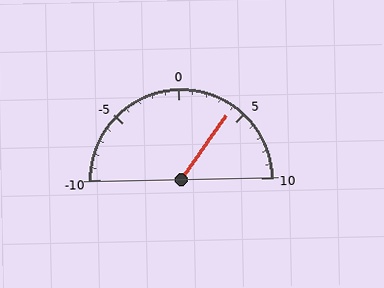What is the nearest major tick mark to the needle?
The nearest major tick mark is 5.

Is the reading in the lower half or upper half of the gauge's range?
The reading is in the upper half of the range (-10 to 10).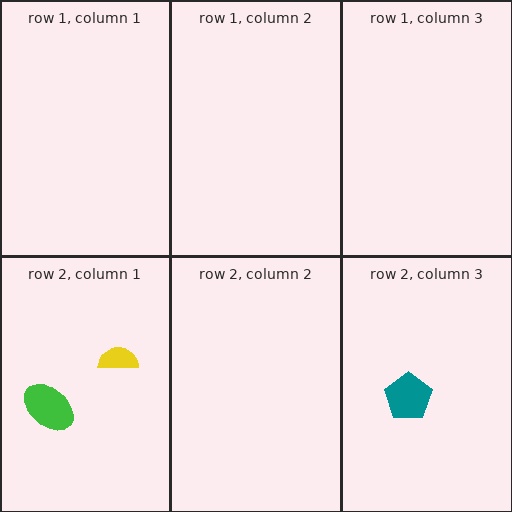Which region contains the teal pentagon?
The row 2, column 3 region.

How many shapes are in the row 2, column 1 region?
2.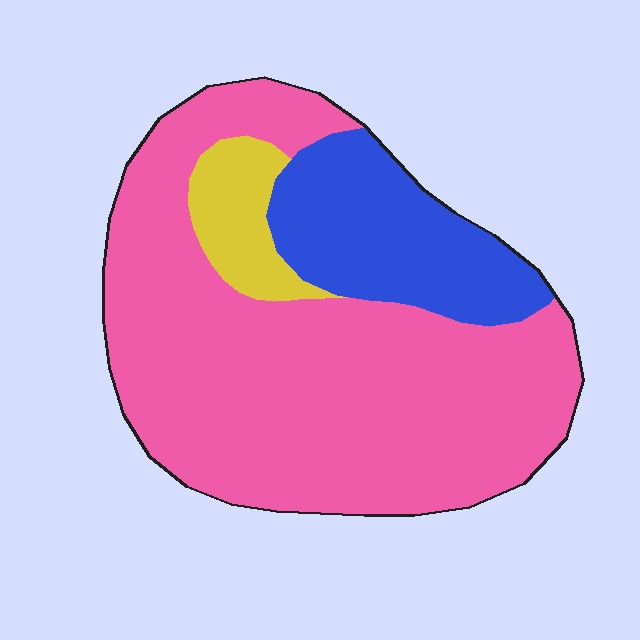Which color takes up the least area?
Yellow, at roughly 10%.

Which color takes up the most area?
Pink, at roughly 70%.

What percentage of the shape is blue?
Blue covers 21% of the shape.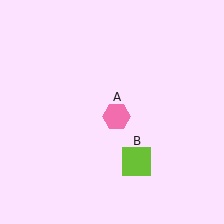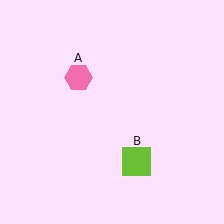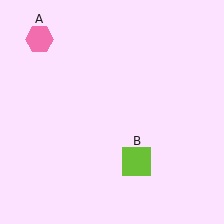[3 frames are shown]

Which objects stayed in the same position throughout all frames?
Lime square (object B) remained stationary.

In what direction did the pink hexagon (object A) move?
The pink hexagon (object A) moved up and to the left.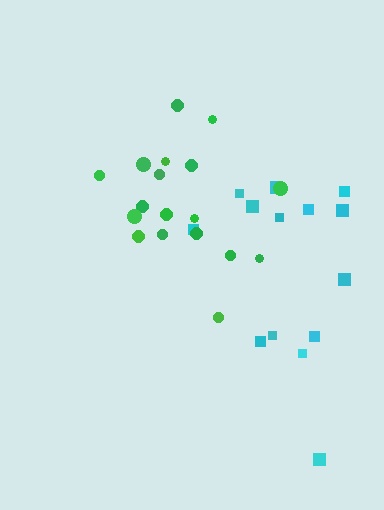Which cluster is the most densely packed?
Green.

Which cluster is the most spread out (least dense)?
Cyan.